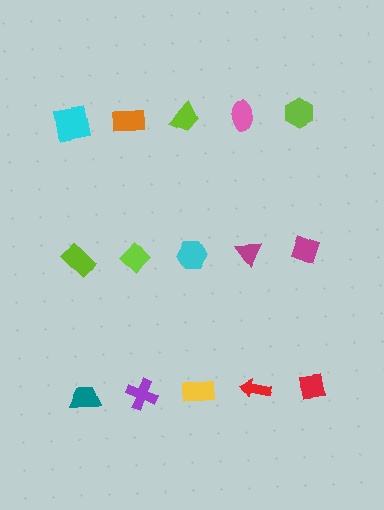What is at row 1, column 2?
An orange rectangle.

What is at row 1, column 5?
A lime hexagon.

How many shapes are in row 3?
5 shapes.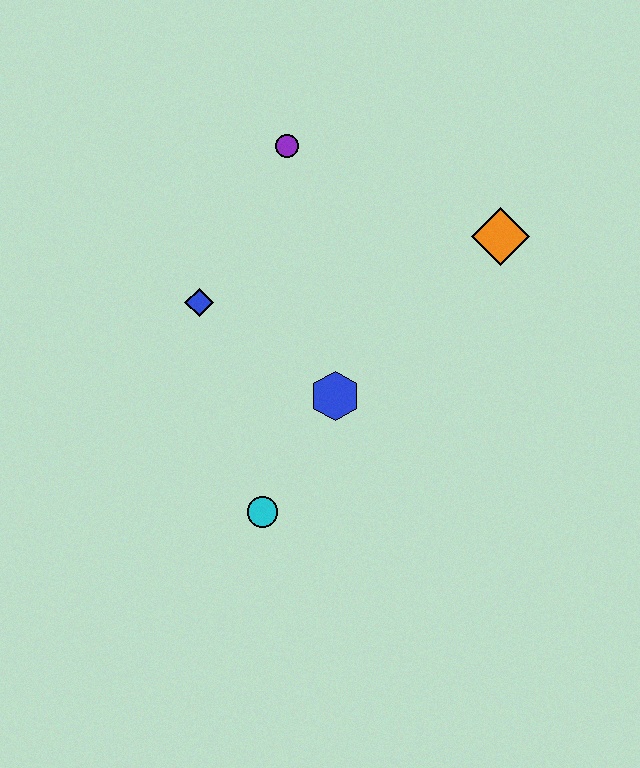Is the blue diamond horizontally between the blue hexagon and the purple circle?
No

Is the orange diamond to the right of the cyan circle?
Yes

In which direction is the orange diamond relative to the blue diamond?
The orange diamond is to the right of the blue diamond.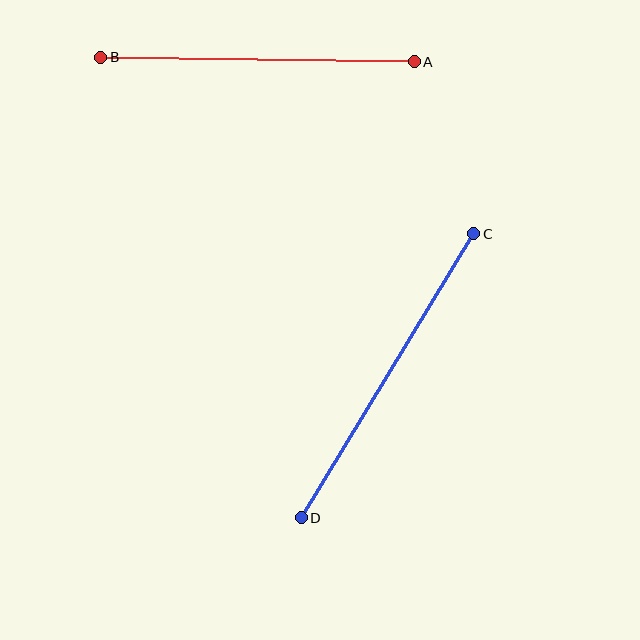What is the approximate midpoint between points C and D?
The midpoint is at approximately (388, 376) pixels.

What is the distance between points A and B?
The distance is approximately 314 pixels.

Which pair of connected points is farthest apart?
Points C and D are farthest apart.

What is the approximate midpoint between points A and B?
The midpoint is at approximately (257, 59) pixels.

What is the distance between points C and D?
The distance is approximately 332 pixels.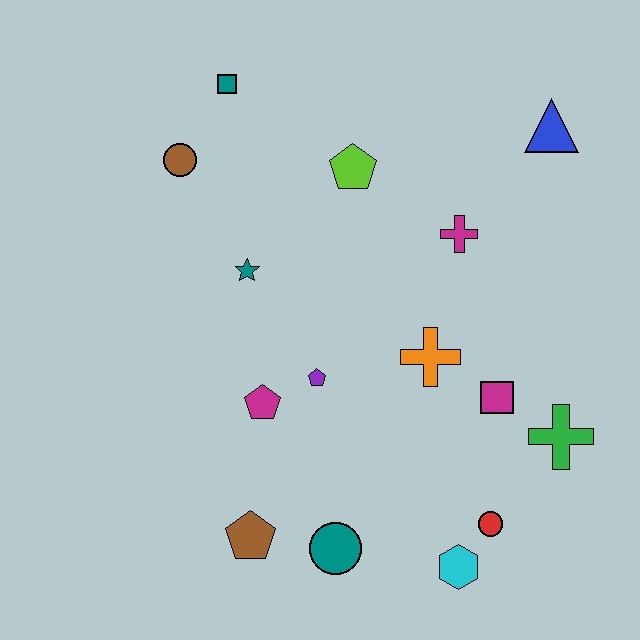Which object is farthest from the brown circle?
The cyan hexagon is farthest from the brown circle.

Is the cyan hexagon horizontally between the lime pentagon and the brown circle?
No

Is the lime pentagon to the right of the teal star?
Yes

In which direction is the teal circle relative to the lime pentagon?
The teal circle is below the lime pentagon.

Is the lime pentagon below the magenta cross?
No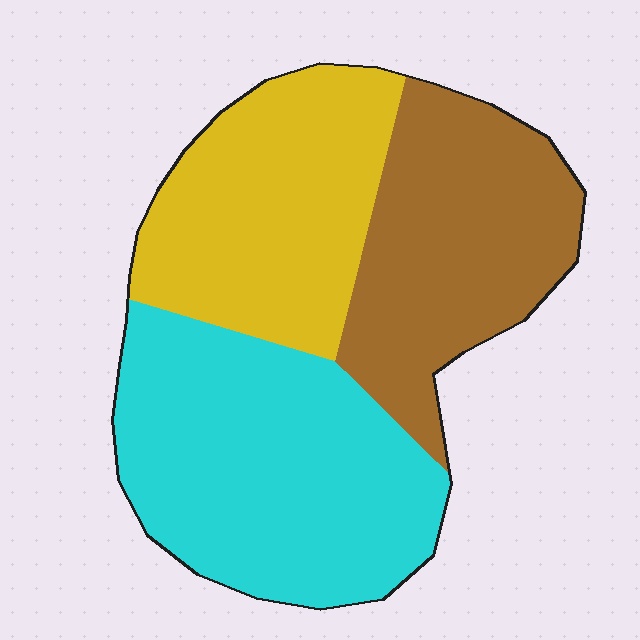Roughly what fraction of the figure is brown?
Brown covers roughly 30% of the figure.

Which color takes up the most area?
Cyan, at roughly 40%.